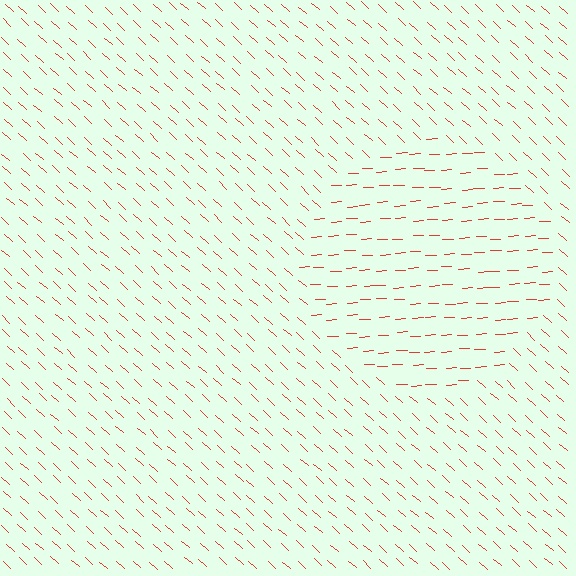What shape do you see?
I see a circle.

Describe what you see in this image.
The image is filled with small red line segments. A circle region in the image has lines oriented differently from the surrounding lines, creating a visible texture boundary.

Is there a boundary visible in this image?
Yes, there is a texture boundary formed by a change in line orientation.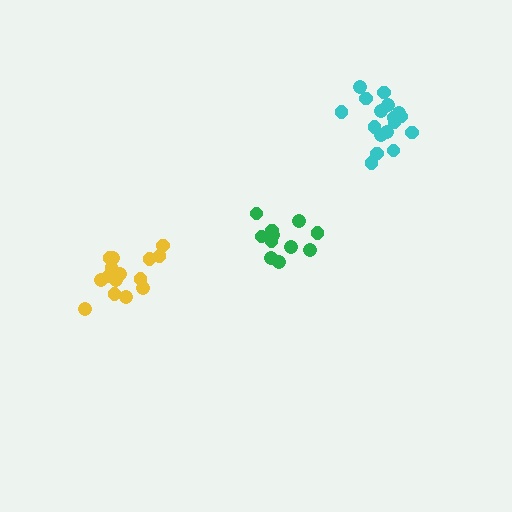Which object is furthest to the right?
The cyan cluster is rightmost.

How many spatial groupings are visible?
There are 3 spatial groupings.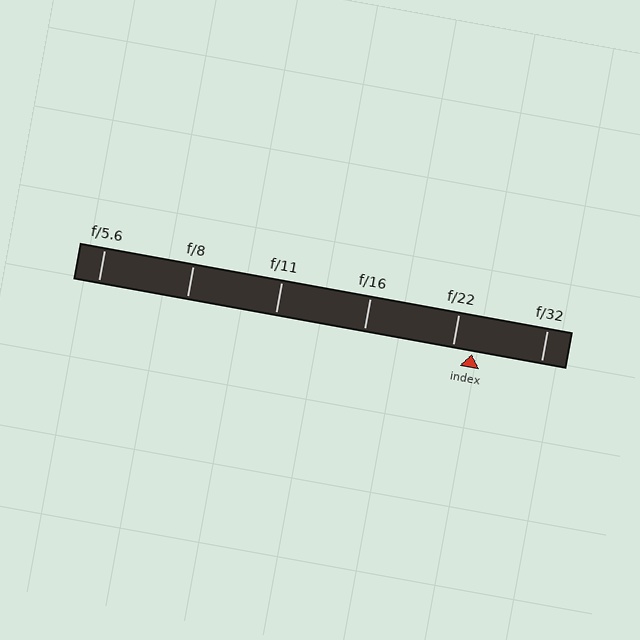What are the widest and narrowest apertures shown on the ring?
The widest aperture shown is f/5.6 and the narrowest is f/32.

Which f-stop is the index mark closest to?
The index mark is closest to f/22.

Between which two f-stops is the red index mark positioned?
The index mark is between f/22 and f/32.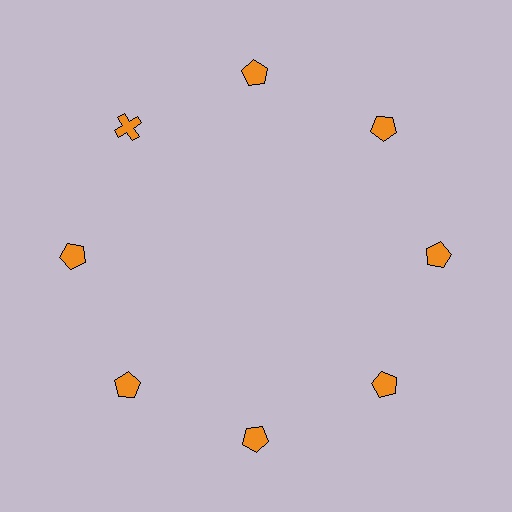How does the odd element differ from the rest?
It has a different shape: cross instead of pentagon.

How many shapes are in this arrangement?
There are 8 shapes arranged in a ring pattern.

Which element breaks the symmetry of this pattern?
The orange cross at roughly the 10 o'clock position breaks the symmetry. All other shapes are orange pentagons.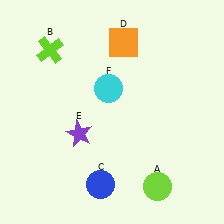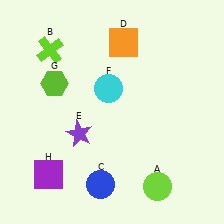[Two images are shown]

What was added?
A lime hexagon (G), a purple square (H) were added in Image 2.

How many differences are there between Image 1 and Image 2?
There are 2 differences between the two images.